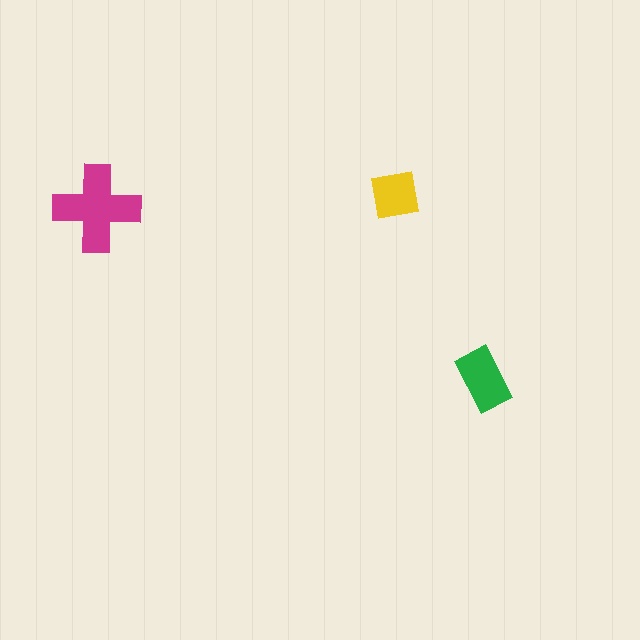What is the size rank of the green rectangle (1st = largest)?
2nd.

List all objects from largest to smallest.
The magenta cross, the green rectangle, the yellow square.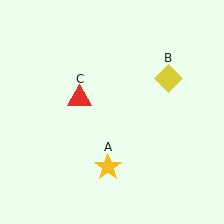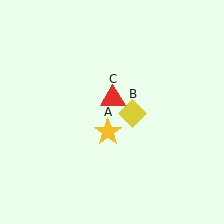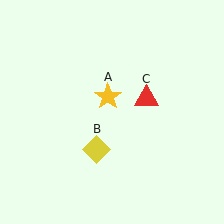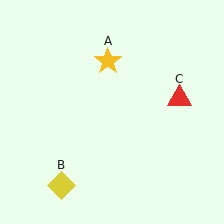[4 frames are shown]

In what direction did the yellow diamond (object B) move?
The yellow diamond (object B) moved down and to the left.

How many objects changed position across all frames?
3 objects changed position: yellow star (object A), yellow diamond (object B), red triangle (object C).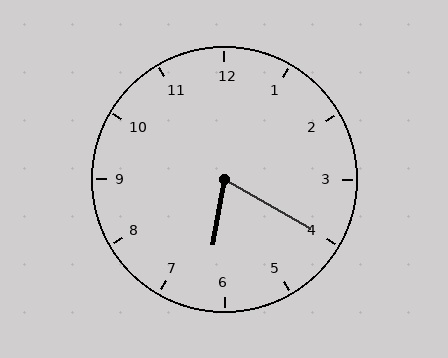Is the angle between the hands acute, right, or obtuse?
It is acute.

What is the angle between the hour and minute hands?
Approximately 70 degrees.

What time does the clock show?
6:20.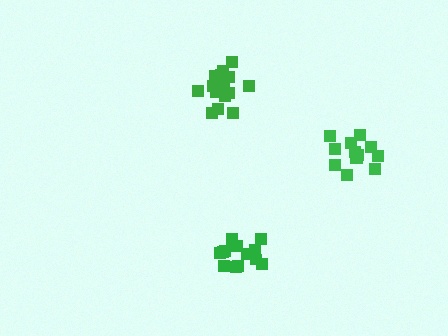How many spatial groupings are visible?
There are 3 spatial groupings.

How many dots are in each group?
Group 1: 16 dots, Group 2: 13 dots, Group 3: 15 dots (44 total).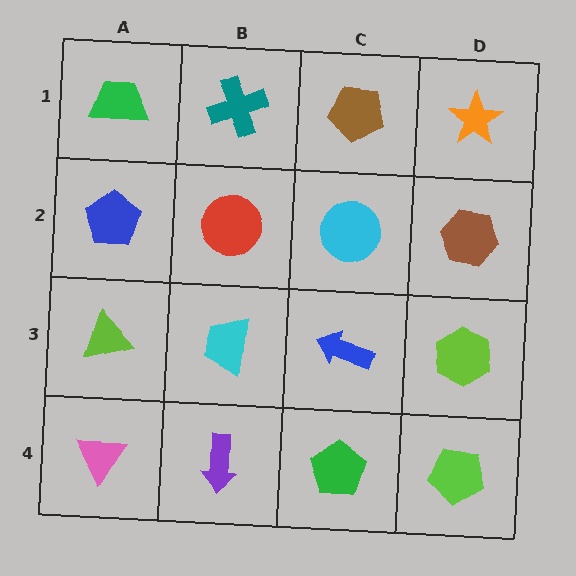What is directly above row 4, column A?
A lime triangle.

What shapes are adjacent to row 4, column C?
A blue arrow (row 3, column C), a purple arrow (row 4, column B), a lime pentagon (row 4, column D).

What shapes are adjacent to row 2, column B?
A teal cross (row 1, column B), a cyan trapezoid (row 3, column B), a blue pentagon (row 2, column A), a cyan circle (row 2, column C).